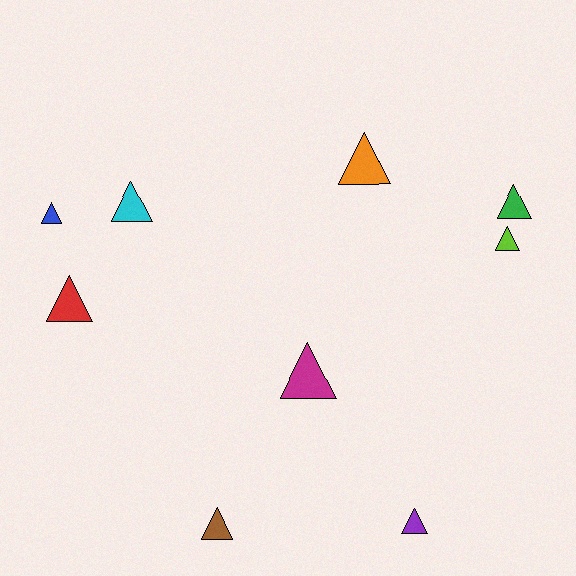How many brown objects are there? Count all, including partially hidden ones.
There is 1 brown object.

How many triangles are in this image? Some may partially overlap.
There are 9 triangles.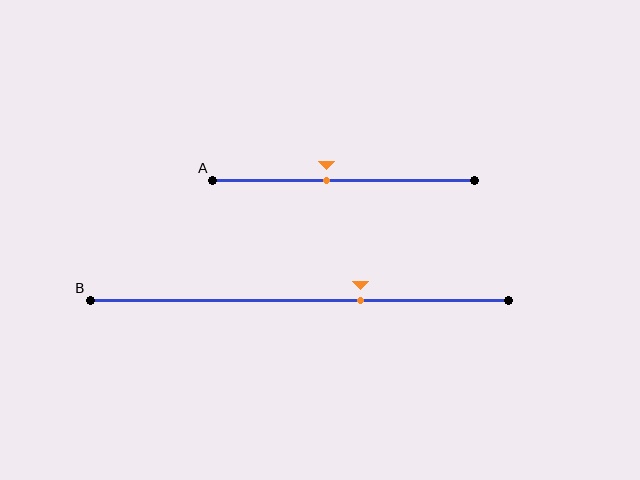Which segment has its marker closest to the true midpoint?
Segment A has its marker closest to the true midpoint.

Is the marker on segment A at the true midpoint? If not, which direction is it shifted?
No, the marker on segment A is shifted to the left by about 7% of the segment length.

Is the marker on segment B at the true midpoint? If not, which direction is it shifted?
No, the marker on segment B is shifted to the right by about 15% of the segment length.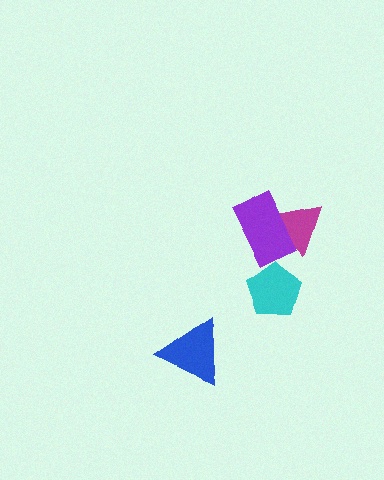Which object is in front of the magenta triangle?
The purple rectangle is in front of the magenta triangle.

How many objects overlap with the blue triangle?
0 objects overlap with the blue triangle.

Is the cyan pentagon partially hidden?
No, no other shape covers it.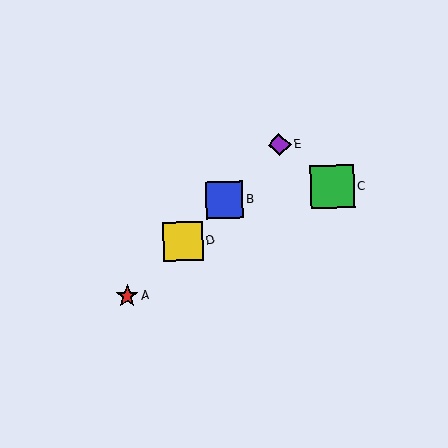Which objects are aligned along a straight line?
Objects A, B, D, E are aligned along a straight line.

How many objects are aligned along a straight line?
4 objects (A, B, D, E) are aligned along a straight line.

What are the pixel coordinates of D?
Object D is at (183, 241).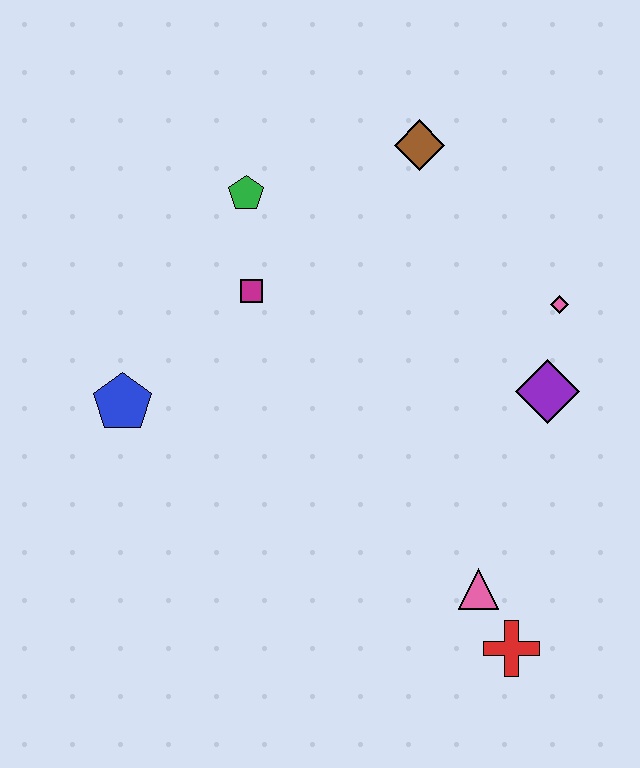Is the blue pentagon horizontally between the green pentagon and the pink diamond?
No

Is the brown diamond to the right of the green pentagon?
Yes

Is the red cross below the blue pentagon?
Yes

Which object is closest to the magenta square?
The green pentagon is closest to the magenta square.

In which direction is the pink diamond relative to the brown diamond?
The pink diamond is below the brown diamond.